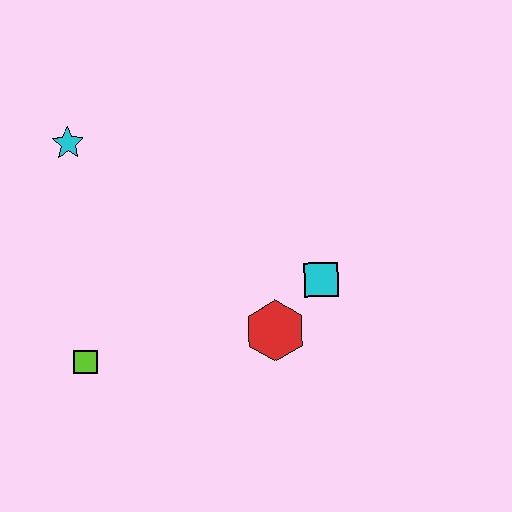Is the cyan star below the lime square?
No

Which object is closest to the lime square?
The red hexagon is closest to the lime square.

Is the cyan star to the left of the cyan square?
Yes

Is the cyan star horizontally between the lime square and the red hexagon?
No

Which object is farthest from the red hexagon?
The cyan star is farthest from the red hexagon.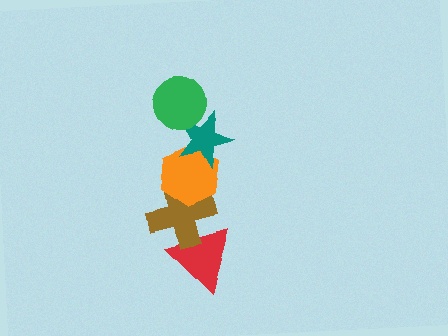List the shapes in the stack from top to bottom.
From top to bottom: the green circle, the teal star, the orange hexagon, the brown cross, the red triangle.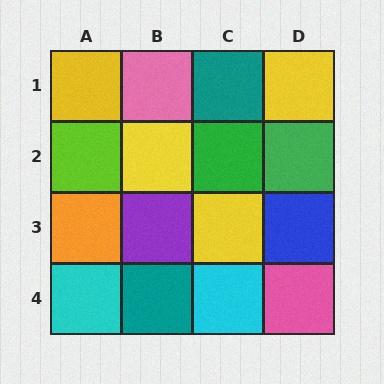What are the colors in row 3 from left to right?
Orange, purple, yellow, blue.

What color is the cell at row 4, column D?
Pink.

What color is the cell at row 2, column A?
Lime.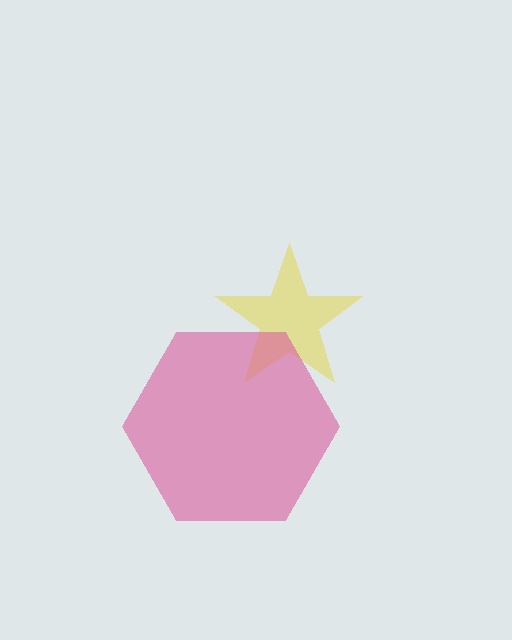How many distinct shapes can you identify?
There are 2 distinct shapes: a yellow star, a pink hexagon.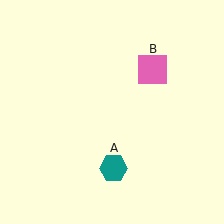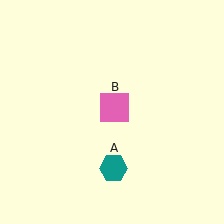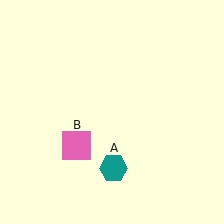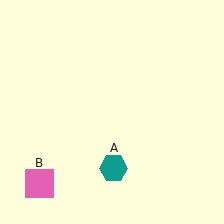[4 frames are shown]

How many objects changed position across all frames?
1 object changed position: pink square (object B).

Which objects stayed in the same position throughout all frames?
Teal hexagon (object A) remained stationary.